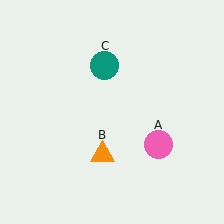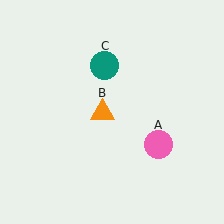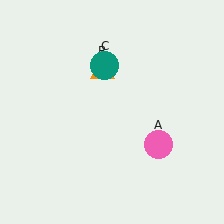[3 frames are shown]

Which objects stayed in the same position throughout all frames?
Pink circle (object A) and teal circle (object C) remained stationary.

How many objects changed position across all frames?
1 object changed position: orange triangle (object B).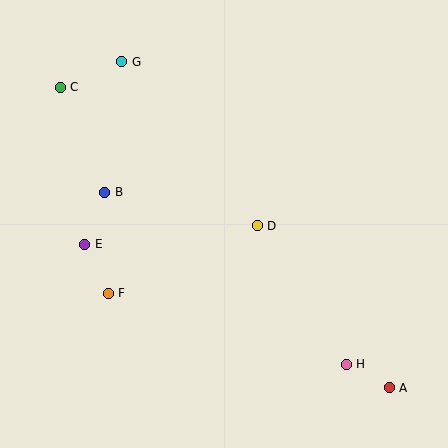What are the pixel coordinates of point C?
Point C is at (60, 87).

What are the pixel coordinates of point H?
Point H is at (346, 364).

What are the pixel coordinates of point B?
Point B is at (105, 192).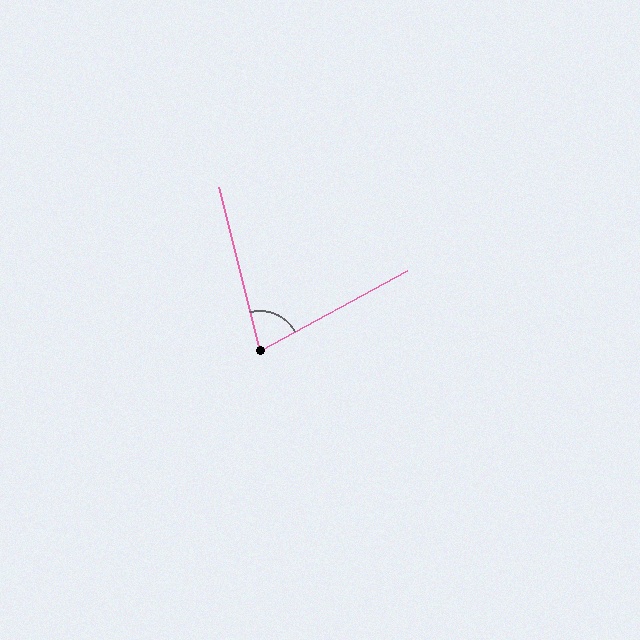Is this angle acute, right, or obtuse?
It is acute.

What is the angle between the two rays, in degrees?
Approximately 75 degrees.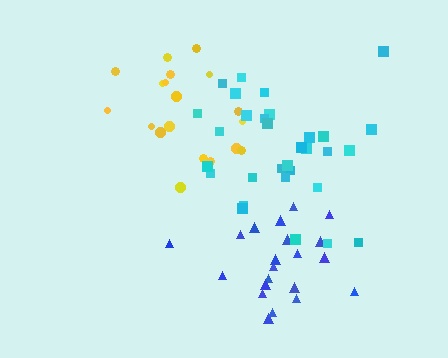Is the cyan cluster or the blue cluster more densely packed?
Blue.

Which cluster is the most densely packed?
Yellow.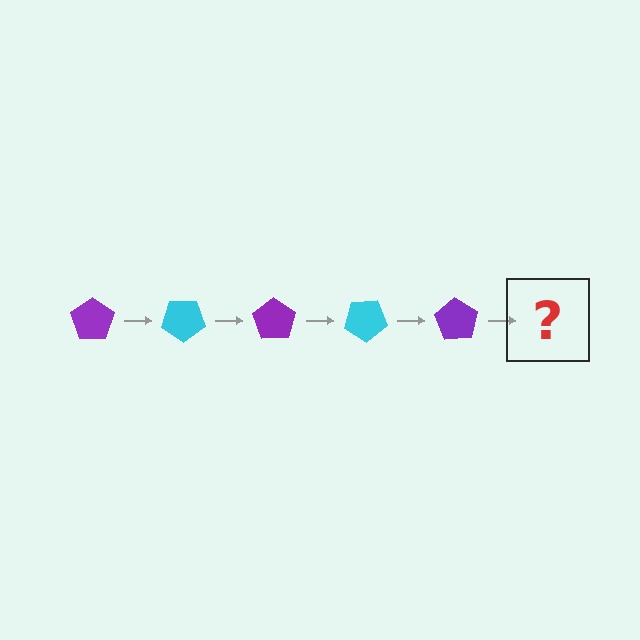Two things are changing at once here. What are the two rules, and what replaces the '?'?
The two rules are that it rotates 35 degrees each step and the color cycles through purple and cyan. The '?' should be a cyan pentagon, rotated 175 degrees from the start.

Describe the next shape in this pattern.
It should be a cyan pentagon, rotated 175 degrees from the start.